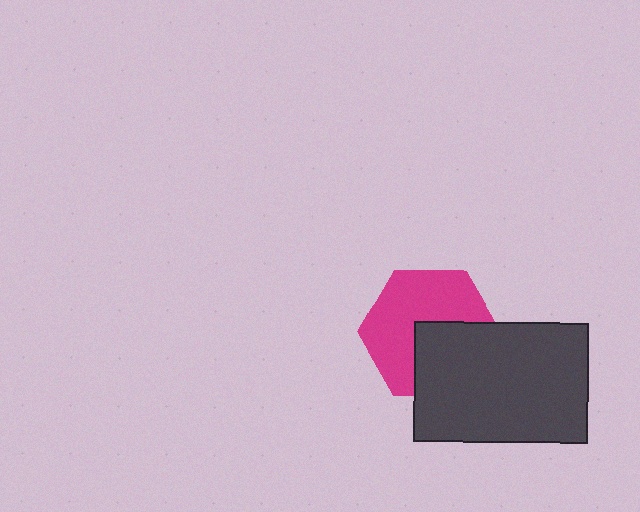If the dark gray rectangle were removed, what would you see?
You would see the complete magenta hexagon.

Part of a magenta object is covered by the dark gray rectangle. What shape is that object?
It is a hexagon.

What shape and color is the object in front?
The object in front is a dark gray rectangle.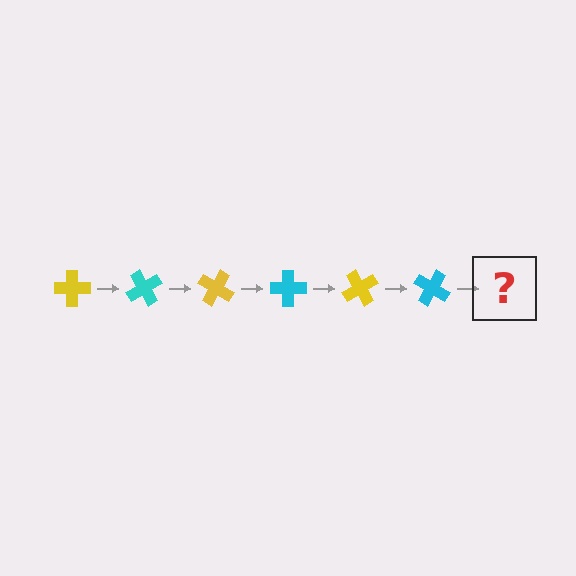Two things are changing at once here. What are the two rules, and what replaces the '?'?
The two rules are that it rotates 60 degrees each step and the color cycles through yellow and cyan. The '?' should be a yellow cross, rotated 360 degrees from the start.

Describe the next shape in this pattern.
It should be a yellow cross, rotated 360 degrees from the start.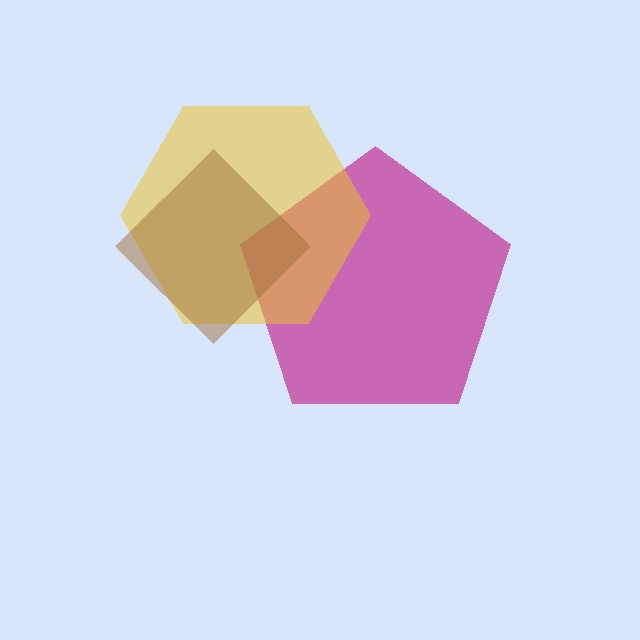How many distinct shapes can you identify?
There are 3 distinct shapes: a magenta pentagon, a yellow hexagon, a brown diamond.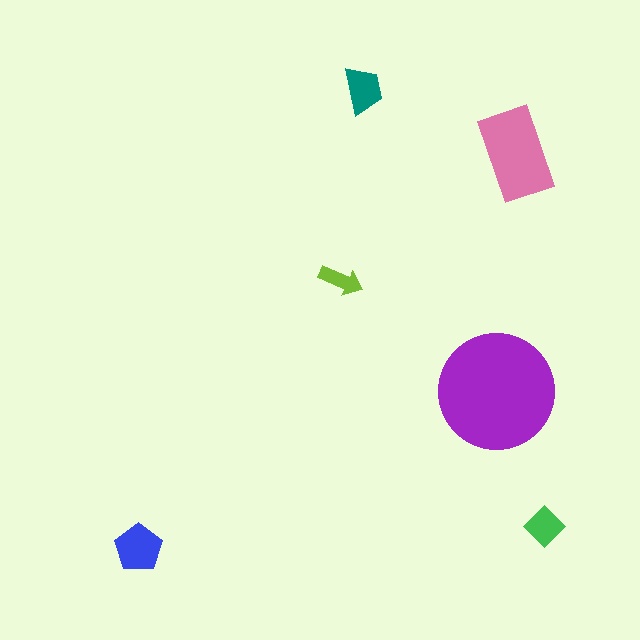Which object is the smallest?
The lime arrow.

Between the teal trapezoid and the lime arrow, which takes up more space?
The teal trapezoid.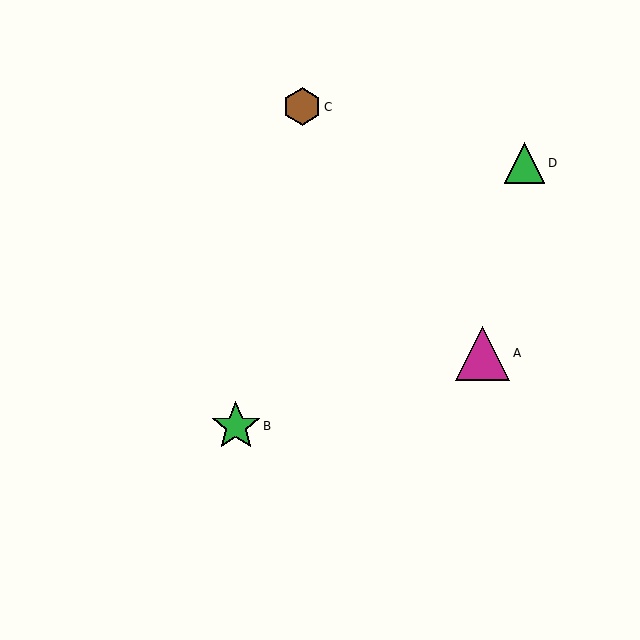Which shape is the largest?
The magenta triangle (labeled A) is the largest.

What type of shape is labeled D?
Shape D is a green triangle.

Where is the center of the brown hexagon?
The center of the brown hexagon is at (302, 107).